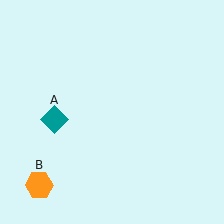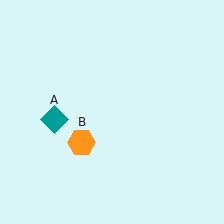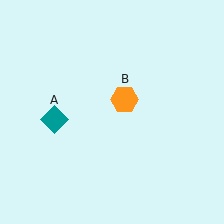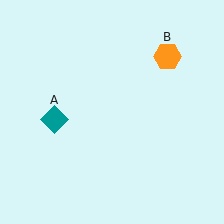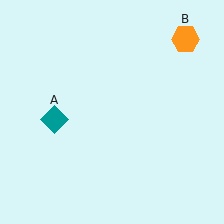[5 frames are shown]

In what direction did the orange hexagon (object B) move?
The orange hexagon (object B) moved up and to the right.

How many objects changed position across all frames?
1 object changed position: orange hexagon (object B).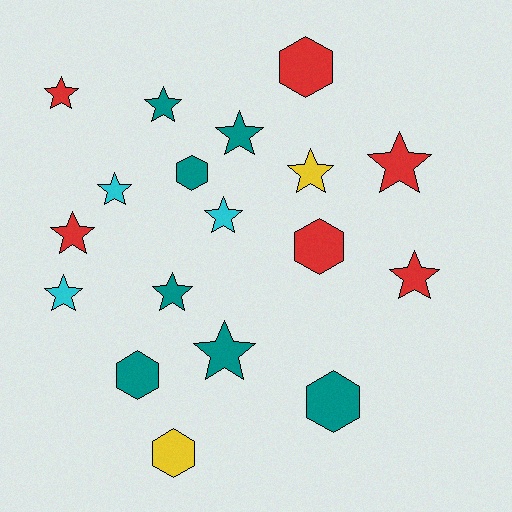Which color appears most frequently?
Teal, with 7 objects.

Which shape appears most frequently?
Star, with 12 objects.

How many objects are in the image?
There are 18 objects.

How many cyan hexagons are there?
There are no cyan hexagons.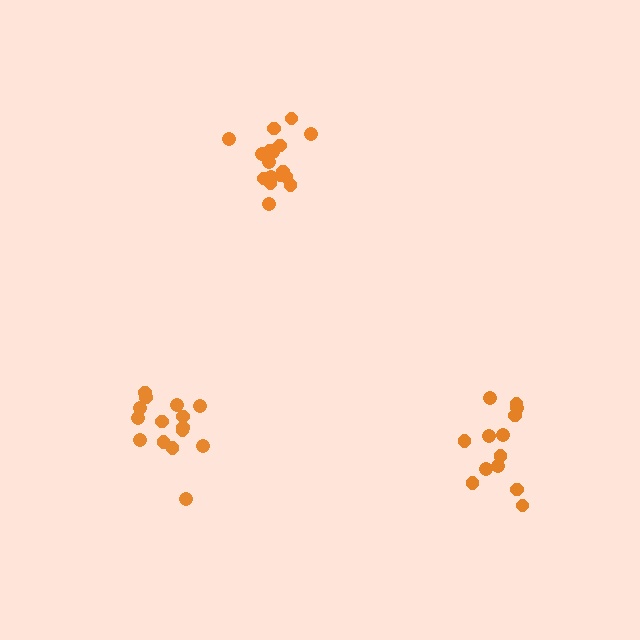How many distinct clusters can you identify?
There are 3 distinct clusters.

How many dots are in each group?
Group 1: 13 dots, Group 2: 17 dots, Group 3: 15 dots (45 total).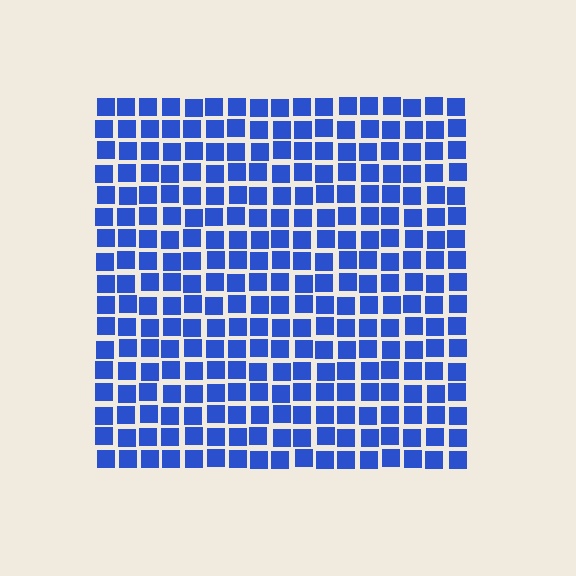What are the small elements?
The small elements are squares.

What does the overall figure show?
The overall figure shows a square.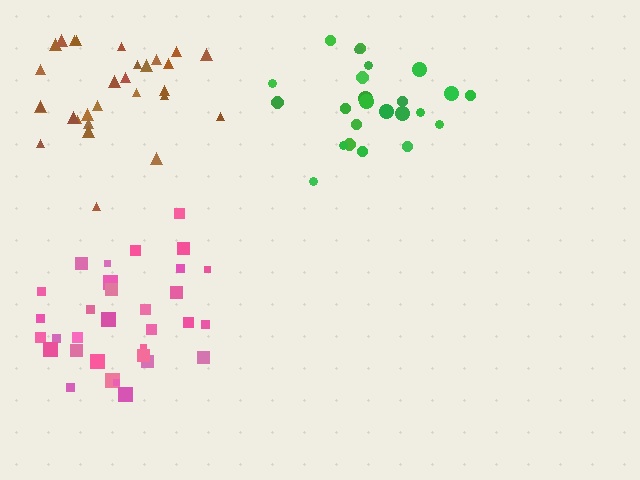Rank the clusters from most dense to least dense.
green, pink, brown.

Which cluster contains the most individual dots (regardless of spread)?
Pink (33).